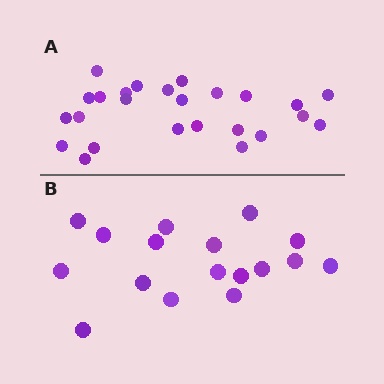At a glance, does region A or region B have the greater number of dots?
Region A (the top region) has more dots.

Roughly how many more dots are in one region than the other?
Region A has roughly 8 or so more dots than region B.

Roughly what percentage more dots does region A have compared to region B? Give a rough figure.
About 45% more.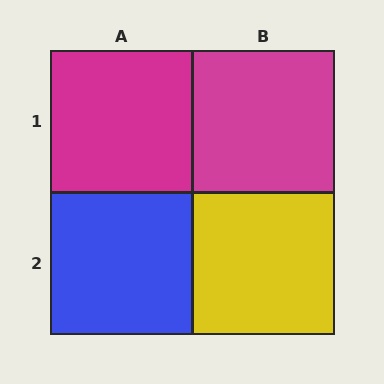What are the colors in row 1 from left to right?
Magenta, magenta.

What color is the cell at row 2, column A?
Blue.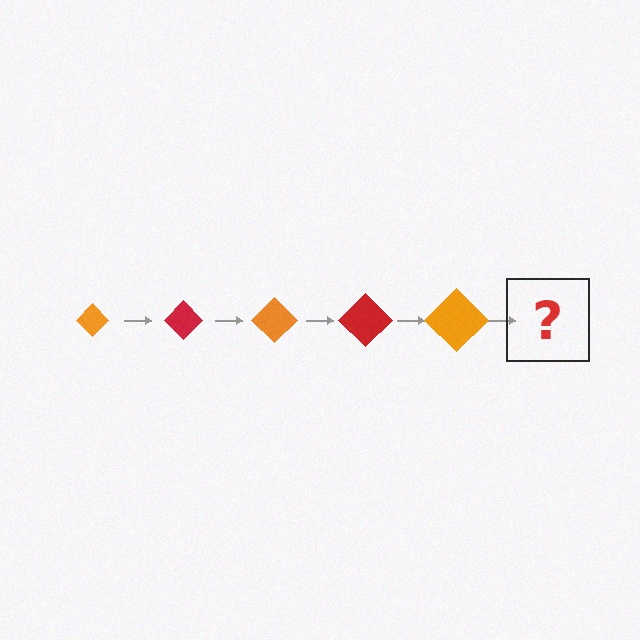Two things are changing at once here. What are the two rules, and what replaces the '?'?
The two rules are that the diamond grows larger each step and the color cycles through orange and red. The '?' should be a red diamond, larger than the previous one.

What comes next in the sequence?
The next element should be a red diamond, larger than the previous one.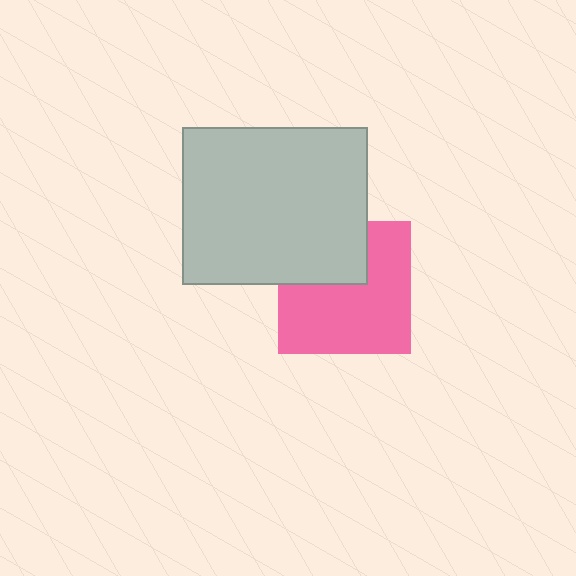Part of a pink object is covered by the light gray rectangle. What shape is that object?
It is a square.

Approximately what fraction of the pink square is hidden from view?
Roughly 33% of the pink square is hidden behind the light gray rectangle.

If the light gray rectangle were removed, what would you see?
You would see the complete pink square.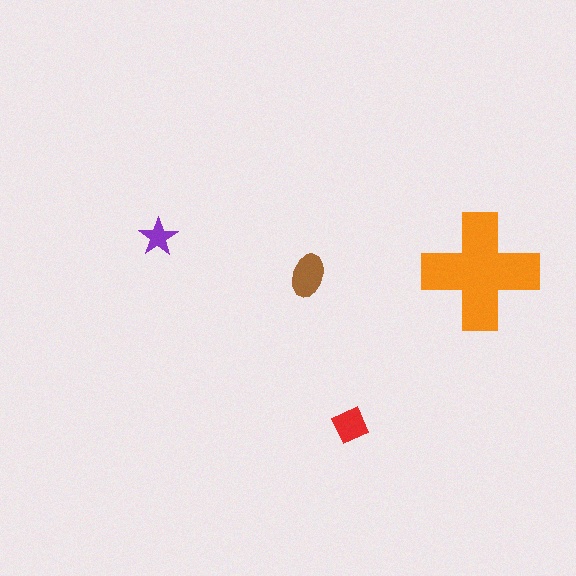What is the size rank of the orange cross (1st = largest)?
1st.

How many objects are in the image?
There are 4 objects in the image.